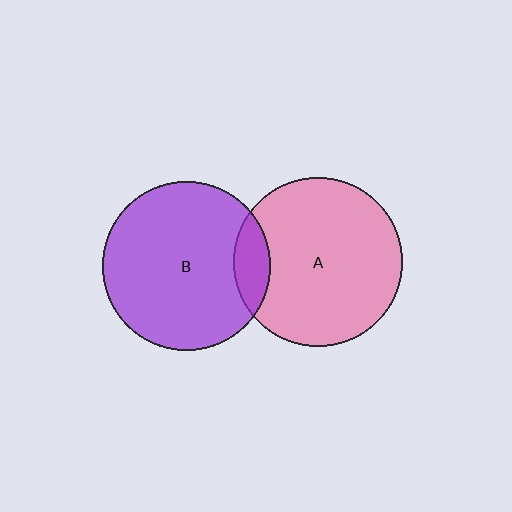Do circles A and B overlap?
Yes.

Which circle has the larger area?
Circle A (pink).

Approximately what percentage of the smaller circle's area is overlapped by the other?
Approximately 10%.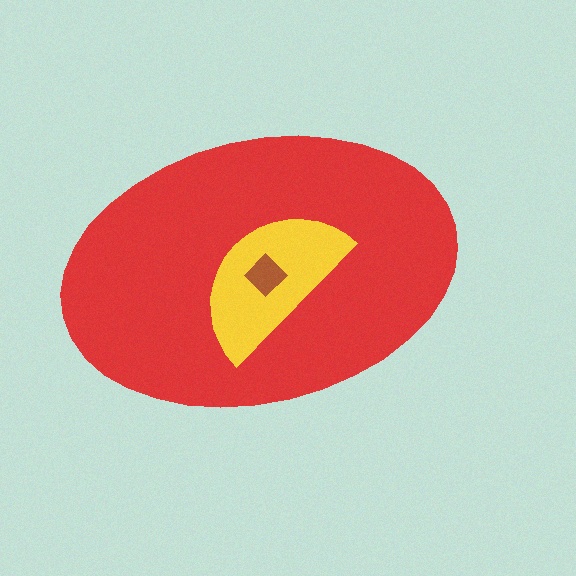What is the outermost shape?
The red ellipse.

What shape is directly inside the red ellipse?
The yellow semicircle.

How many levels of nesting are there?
3.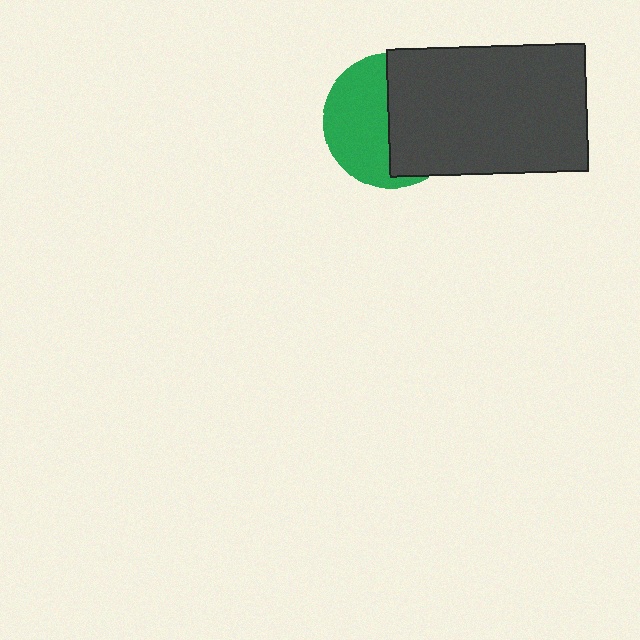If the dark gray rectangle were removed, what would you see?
You would see the complete green circle.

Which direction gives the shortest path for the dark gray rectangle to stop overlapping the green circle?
Moving right gives the shortest separation.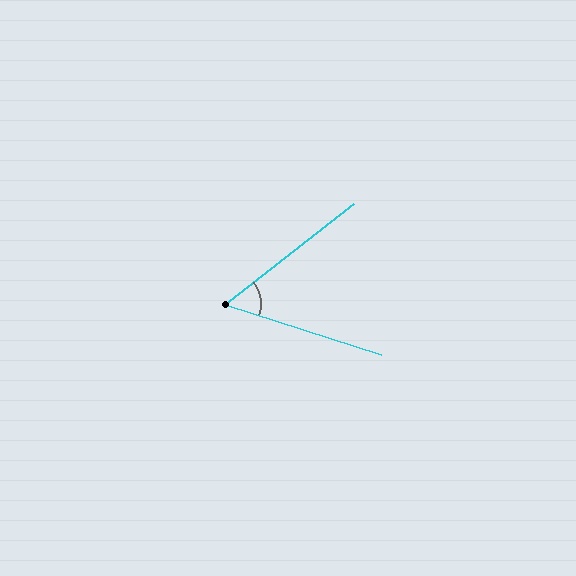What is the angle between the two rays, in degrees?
Approximately 56 degrees.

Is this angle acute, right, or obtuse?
It is acute.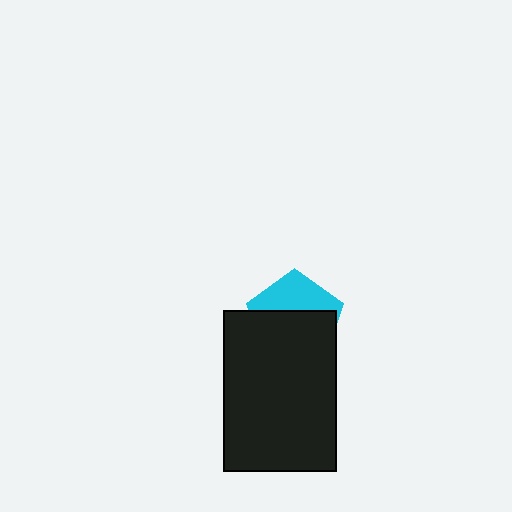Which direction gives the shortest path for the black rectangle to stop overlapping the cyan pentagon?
Moving down gives the shortest separation.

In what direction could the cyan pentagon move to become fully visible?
The cyan pentagon could move up. That would shift it out from behind the black rectangle entirely.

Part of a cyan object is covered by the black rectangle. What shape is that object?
It is a pentagon.